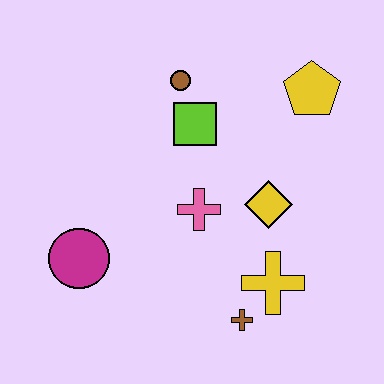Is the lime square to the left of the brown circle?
No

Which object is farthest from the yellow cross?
The brown circle is farthest from the yellow cross.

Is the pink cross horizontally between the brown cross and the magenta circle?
Yes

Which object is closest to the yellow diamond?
The pink cross is closest to the yellow diamond.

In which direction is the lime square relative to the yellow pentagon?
The lime square is to the left of the yellow pentagon.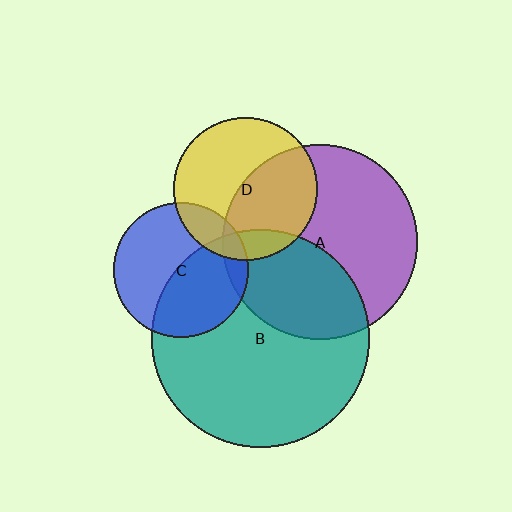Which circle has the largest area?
Circle B (teal).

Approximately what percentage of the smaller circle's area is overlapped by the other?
Approximately 45%.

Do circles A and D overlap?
Yes.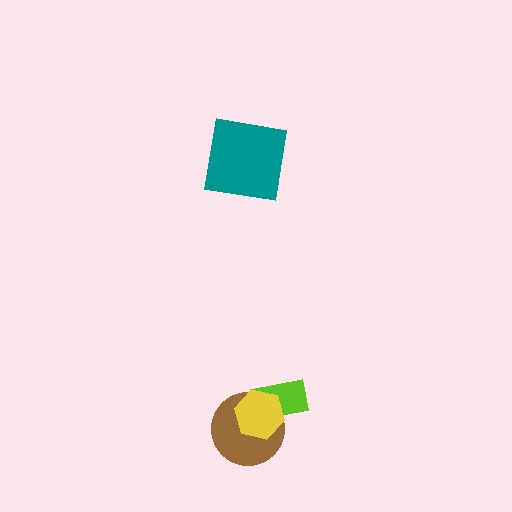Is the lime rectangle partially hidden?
Yes, it is partially covered by another shape.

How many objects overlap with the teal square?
0 objects overlap with the teal square.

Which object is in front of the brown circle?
The yellow hexagon is in front of the brown circle.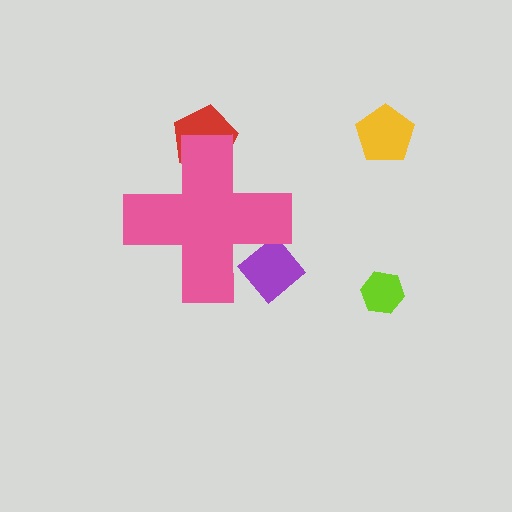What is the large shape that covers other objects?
A pink cross.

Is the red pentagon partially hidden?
Yes, the red pentagon is partially hidden behind the pink cross.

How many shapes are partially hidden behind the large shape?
2 shapes are partially hidden.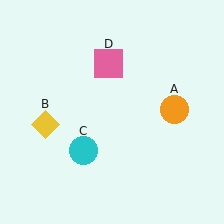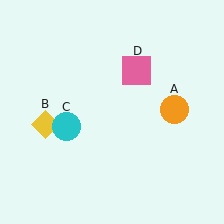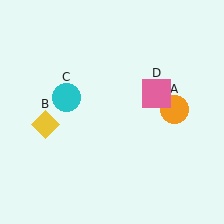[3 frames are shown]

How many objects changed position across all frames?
2 objects changed position: cyan circle (object C), pink square (object D).